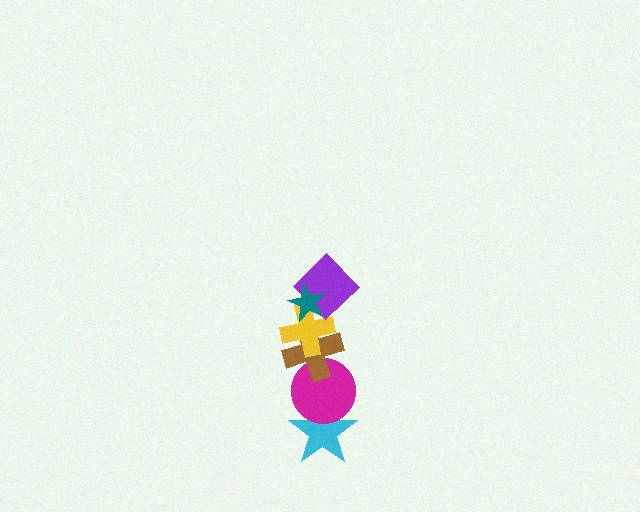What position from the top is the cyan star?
The cyan star is 6th from the top.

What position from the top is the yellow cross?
The yellow cross is 3rd from the top.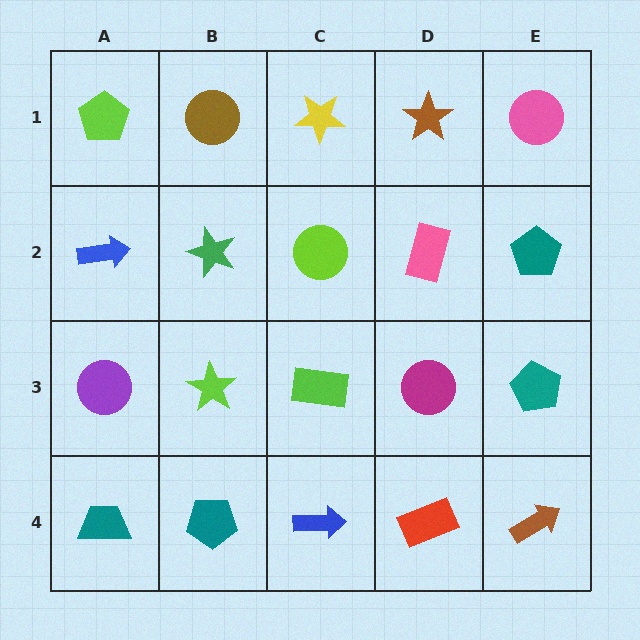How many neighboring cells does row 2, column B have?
4.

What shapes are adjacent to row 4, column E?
A teal pentagon (row 3, column E), a red rectangle (row 4, column D).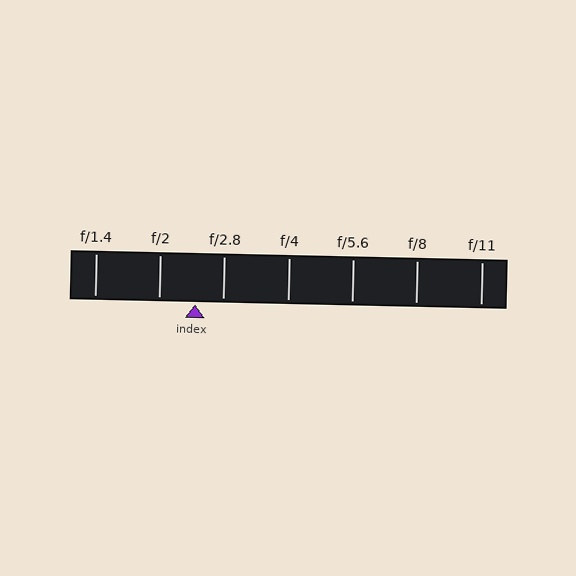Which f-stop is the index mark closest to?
The index mark is closest to f/2.8.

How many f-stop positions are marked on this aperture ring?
There are 7 f-stop positions marked.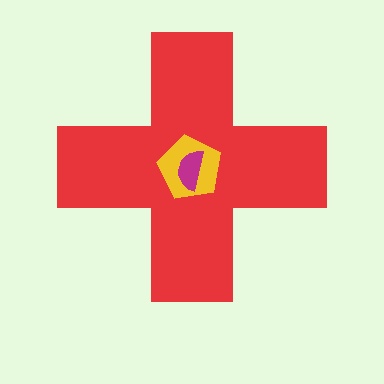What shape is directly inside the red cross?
The yellow pentagon.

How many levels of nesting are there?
3.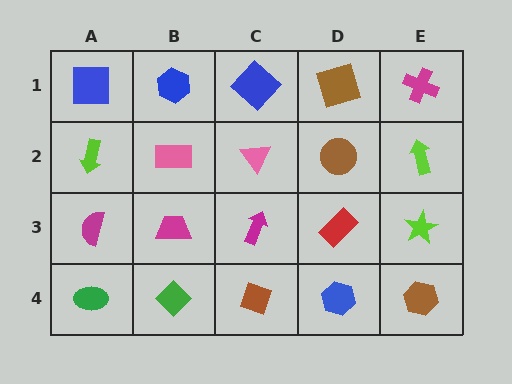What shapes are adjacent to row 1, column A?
A lime arrow (row 2, column A), a blue hexagon (row 1, column B).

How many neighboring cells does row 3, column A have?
3.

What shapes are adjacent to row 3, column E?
A lime arrow (row 2, column E), a brown hexagon (row 4, column E), a red rectangle (row 3, column D).